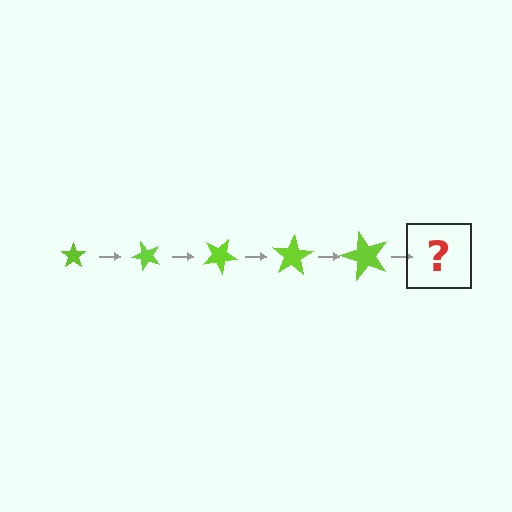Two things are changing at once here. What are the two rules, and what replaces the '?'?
The two rules are that the star grows larger each step and it rotates 50 degrees each step. The '?' should be a star, larger than the previous one and rotated 250 degrees from the start.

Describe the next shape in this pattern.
It should be a star, larger than the previous one and rotated 250 degrees from the start.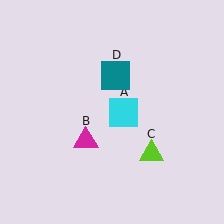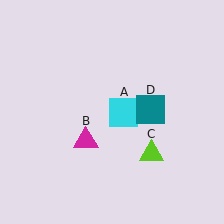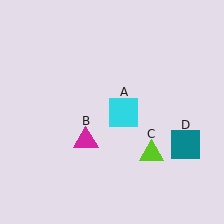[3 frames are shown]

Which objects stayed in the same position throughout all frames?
Cyan square (object A) and magenta triangle (object B) and lime triangle (object C) remained stationary.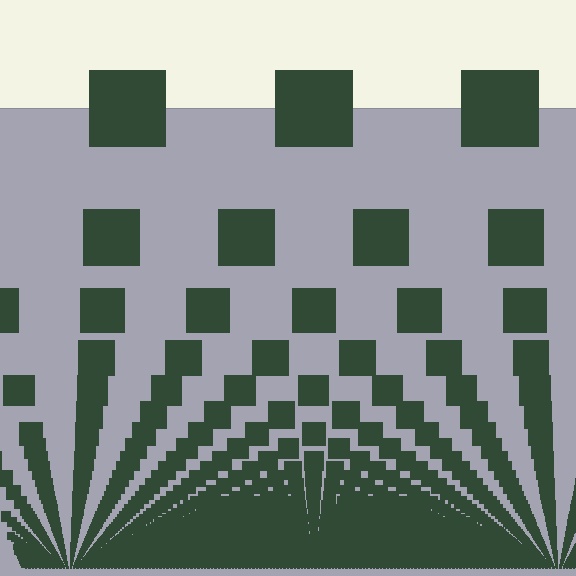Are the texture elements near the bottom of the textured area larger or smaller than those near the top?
Smaller. The gradient is inverted — elements near the bottom are smaller and denser.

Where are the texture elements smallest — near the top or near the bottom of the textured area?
Near the bottom.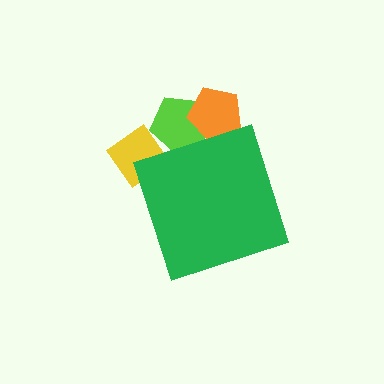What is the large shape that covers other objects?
A green diamond.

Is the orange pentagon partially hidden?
Yes, the orange pentagon is partially hidden behind the green diamond.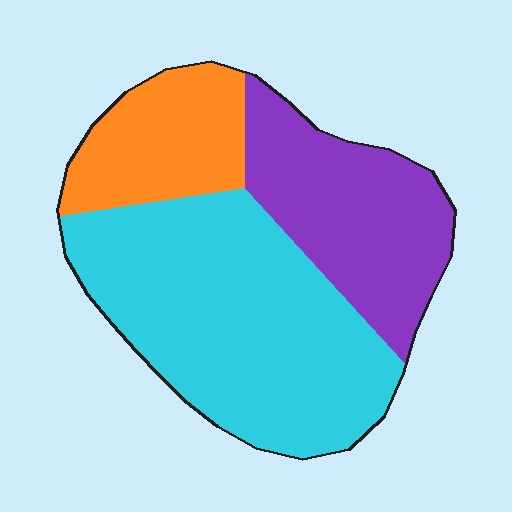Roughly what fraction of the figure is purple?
Purple covers 29% of the figure.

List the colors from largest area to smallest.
From largest to smallest: cyan, purple, orange.